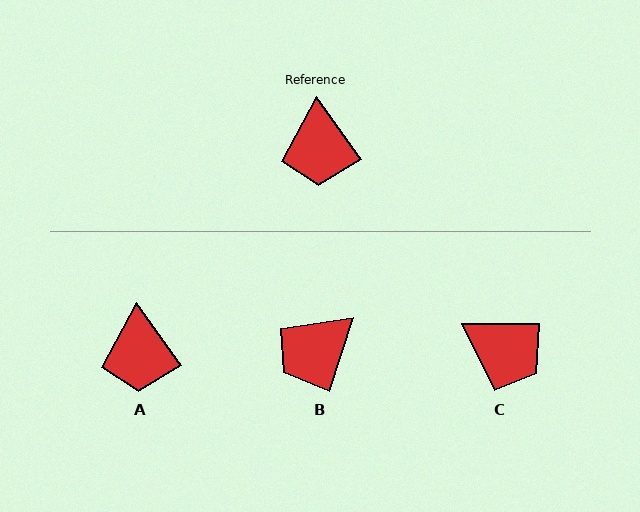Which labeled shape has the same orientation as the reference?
A.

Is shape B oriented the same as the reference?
No, it is off by about 53 degrees.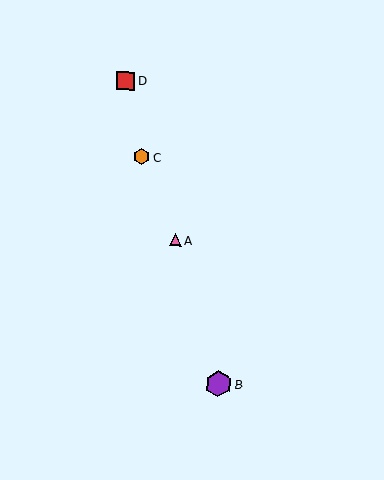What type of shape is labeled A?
Shape A is a pink triangle.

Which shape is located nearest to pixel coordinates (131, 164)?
The orange hexagon (labeled C) at (142, 157) is nearest to that location.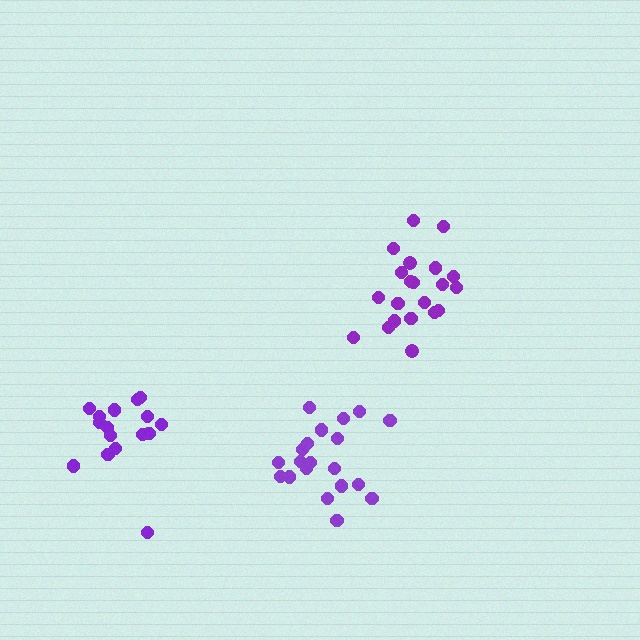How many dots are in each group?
Group 1: 21 dots, Group 2: 21 dots, Group 3: 16 dots (58 total).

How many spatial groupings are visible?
There are 3 spatial groupings.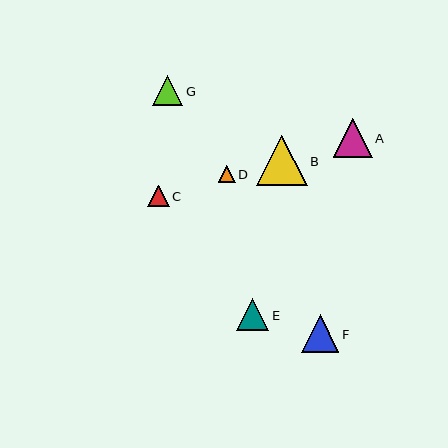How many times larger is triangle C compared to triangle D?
Triangle C is approximately 1.3 times the size of triangle D.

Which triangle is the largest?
Triangle B is the largest with a size of approximately 50 pixels.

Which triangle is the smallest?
Triangle D is the smallest with a size of approximately 17 pixels.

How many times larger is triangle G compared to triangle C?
Triangle G is approximately 1.4 times the size of triangle C.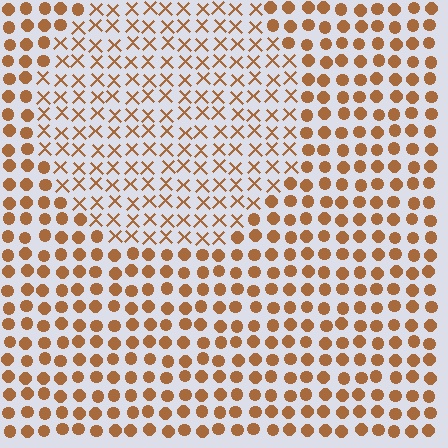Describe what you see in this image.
The image is filled with small brown elements arranged in a uniform grid. A circle-shaped region contains X marks, while the surrounding area contains circles. The boundary is defined purely by the change in element shape.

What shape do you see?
I see a circle.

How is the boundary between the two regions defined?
The boundary is defined by a change in element shape: X marks inside vs. circles outside. All elements share the same color and spacing.